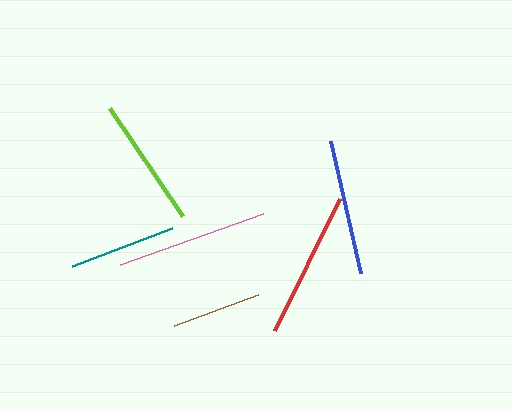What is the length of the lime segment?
The lime segment is approximately 130 pixels long.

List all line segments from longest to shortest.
From longest to shortest: pink, red, blue, lime, teal, brown.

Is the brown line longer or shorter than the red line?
The red line is longer than the brown line.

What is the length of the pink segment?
The pink segment is approximately 151 pixels long.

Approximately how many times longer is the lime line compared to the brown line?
The lime line is approximately 1.5 times the length of the brown line.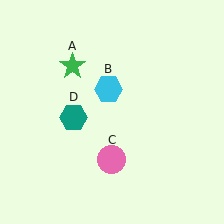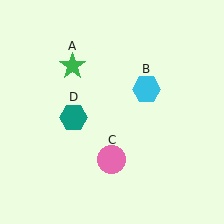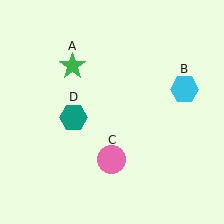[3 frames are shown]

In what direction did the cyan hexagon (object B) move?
The cyan hexagon (object B) moved right.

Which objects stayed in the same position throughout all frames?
Green star (object A) and pink circle (object C) and teal hexagon (object D) remained stationary.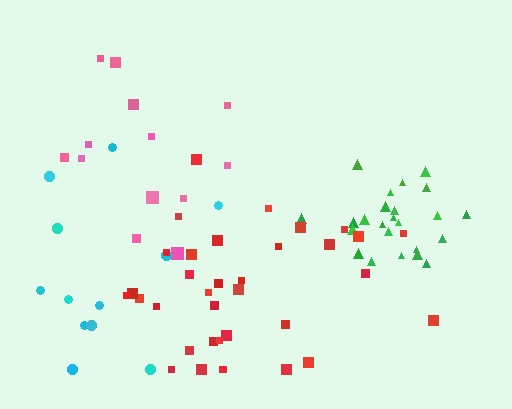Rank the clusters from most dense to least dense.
green, red, pink, cyan.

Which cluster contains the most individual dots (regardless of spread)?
Red (35).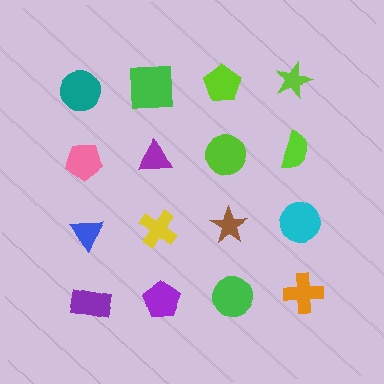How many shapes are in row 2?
4 shapes.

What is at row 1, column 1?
A teal circle.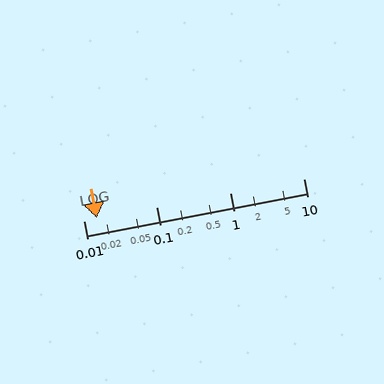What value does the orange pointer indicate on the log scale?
The pointer indicates approximately 0.015.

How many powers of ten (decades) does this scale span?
The scale spans 3 decades, from 0.01 to 10.